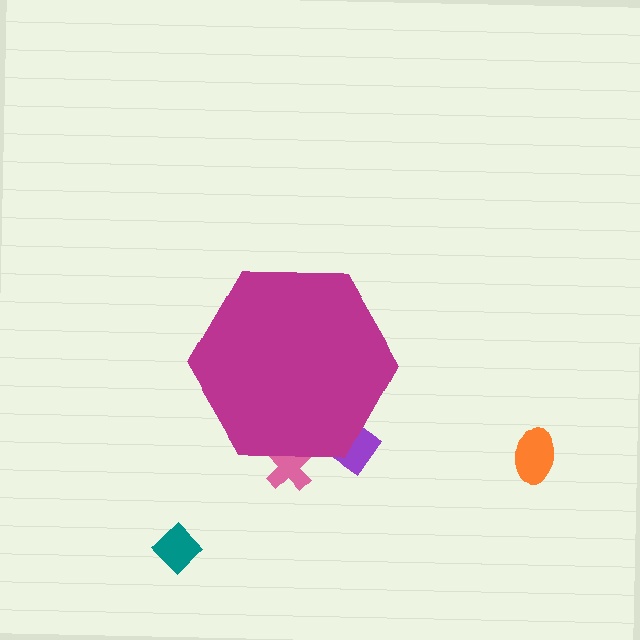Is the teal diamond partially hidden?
No, the teal diamond is fully visible.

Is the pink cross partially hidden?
Yes, the pink cross is partially hidden behind the magenta hexagon.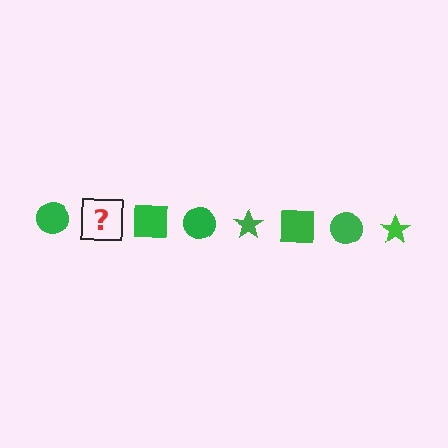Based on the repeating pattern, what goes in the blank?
The blank should be a green star.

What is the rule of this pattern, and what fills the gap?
The rule is that the pattern cycles through circle, star, square shapes in green. The gap should be filled with a green star.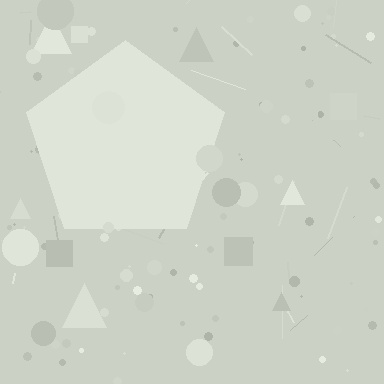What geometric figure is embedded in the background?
A pentagon is embedded in the background.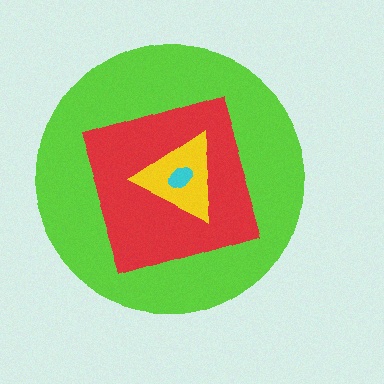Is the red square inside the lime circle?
Yes.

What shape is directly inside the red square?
The yellow triangle.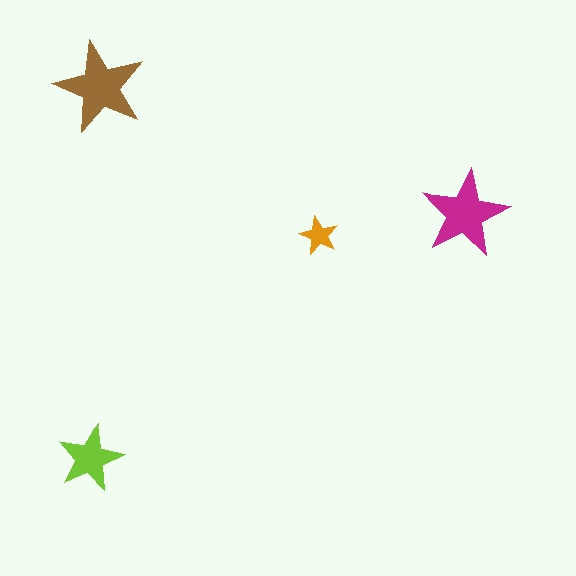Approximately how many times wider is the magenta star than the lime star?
About 1.5 times wider.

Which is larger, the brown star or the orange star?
The brown one.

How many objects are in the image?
There are 4 objects in the image.